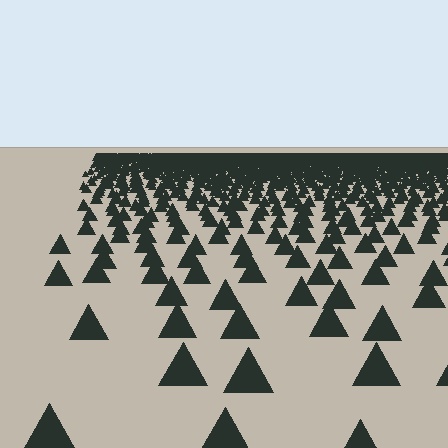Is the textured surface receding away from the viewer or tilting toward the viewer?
The surface is receding away from the viewer. Texture elements get smaller and denser toward the top.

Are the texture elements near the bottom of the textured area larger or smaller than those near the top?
Larger. Near the bottom, elements are closer to the viewer and appear at a bigger on-screen size.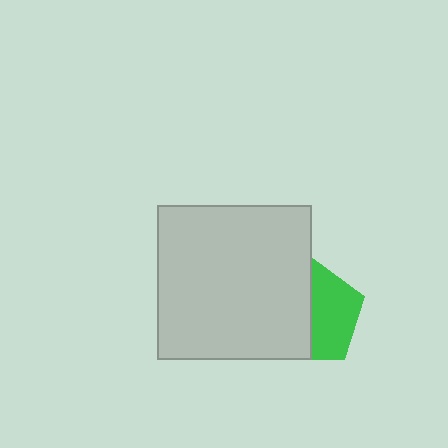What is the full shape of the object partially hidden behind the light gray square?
The partially hidden object is a green pentagon.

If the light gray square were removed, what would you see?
You would see the complete green pentagon.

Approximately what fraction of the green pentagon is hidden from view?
Roughly 50% of the green pentagon is hidden behind the light gray square.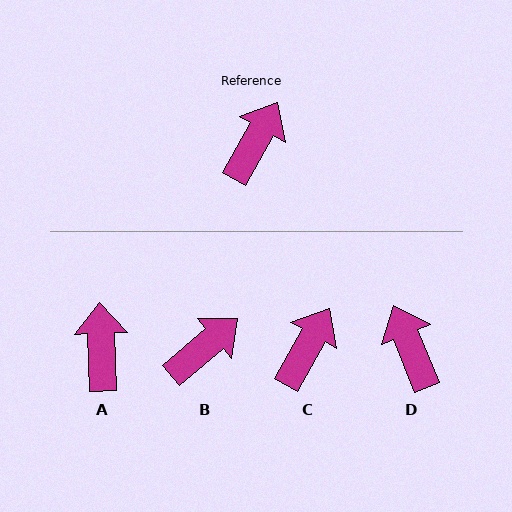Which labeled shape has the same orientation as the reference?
C.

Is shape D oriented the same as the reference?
No, it is off by about 51 degrees.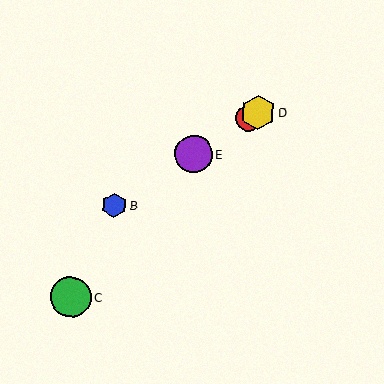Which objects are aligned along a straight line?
Objects A, B, D, E are aligned along a straight line.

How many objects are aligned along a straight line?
4 objects (A, B, D, E) are aligned along a straight line.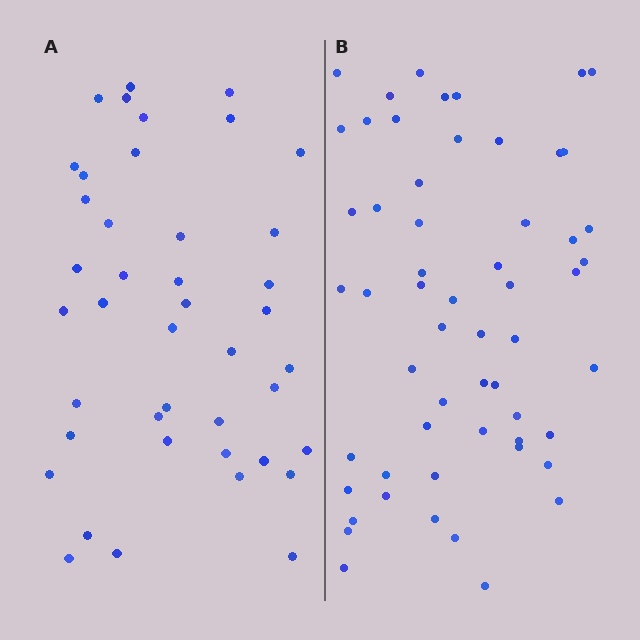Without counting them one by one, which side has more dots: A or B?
Region B (the right region) has more dots.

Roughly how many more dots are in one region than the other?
Region B has approximately 15 more dots than region A.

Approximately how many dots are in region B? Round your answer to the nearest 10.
About 60 dots. (The exact count is 57, which rounds to 60.)